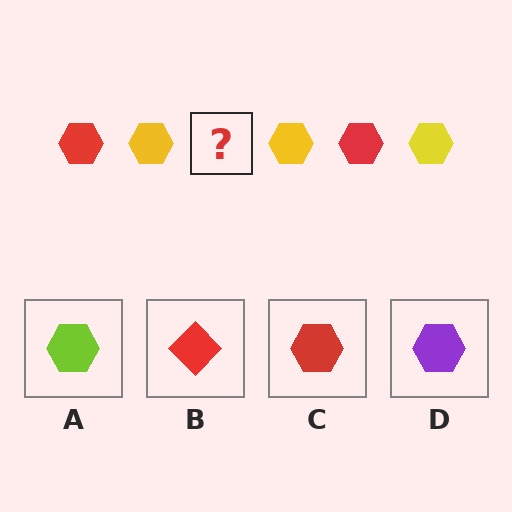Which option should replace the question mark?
Option C.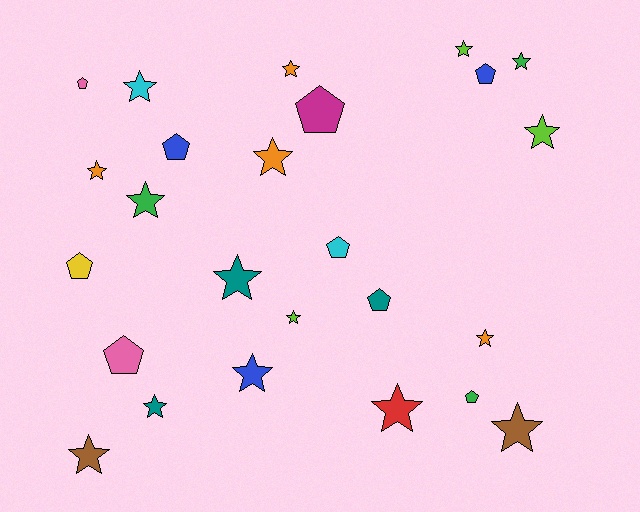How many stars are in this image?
There are 16 stars.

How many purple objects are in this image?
There are no purple objects.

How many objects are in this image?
There are 25 objects.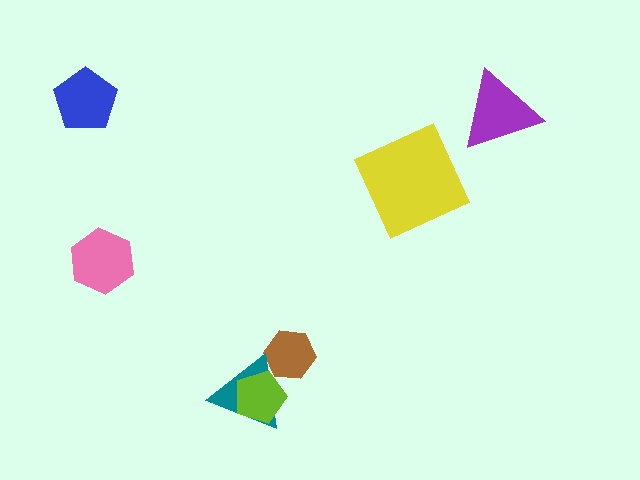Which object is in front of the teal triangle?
The lime pentagon is in front of the teal triangle.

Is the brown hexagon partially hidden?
Yes, it is partially covered by another shape.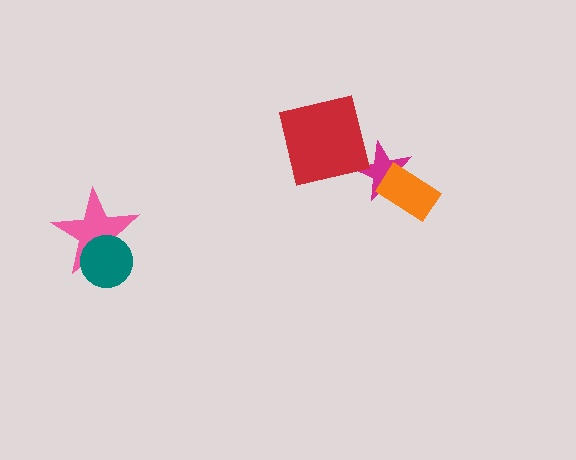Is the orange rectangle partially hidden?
No, no other shape covers it.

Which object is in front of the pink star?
The teal circle is in front of the pink star.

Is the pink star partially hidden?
Yes, it is partially covered by another shape.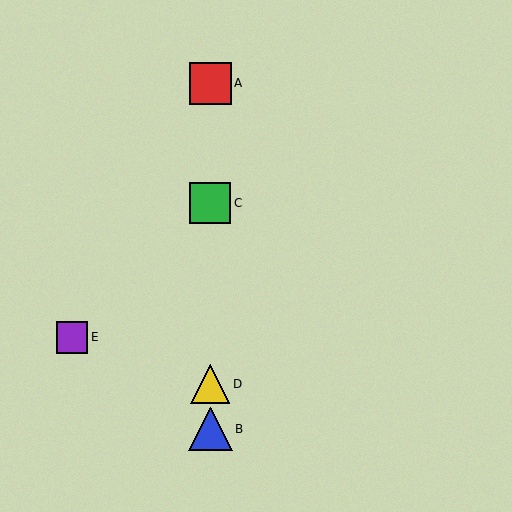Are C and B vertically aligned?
Yes, both are at x≈210.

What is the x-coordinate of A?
Object A is at x≈210.